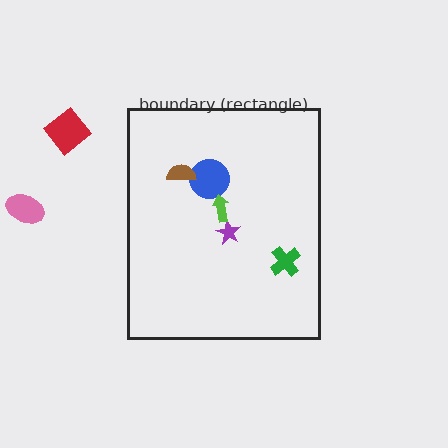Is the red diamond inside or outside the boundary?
Outside.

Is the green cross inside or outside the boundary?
Inside.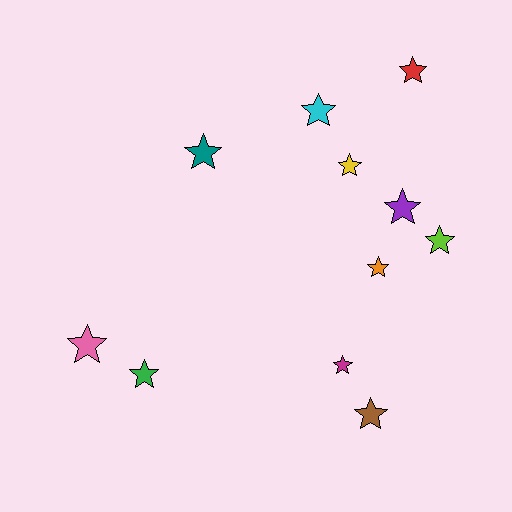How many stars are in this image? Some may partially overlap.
There are 11 stars.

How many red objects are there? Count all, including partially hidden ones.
There is 1 red object.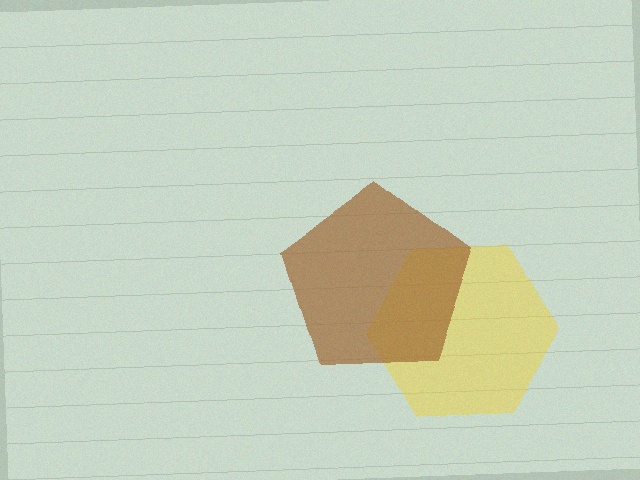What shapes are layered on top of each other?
The layered shapes are: a yellow hexagon, a brown pentagon.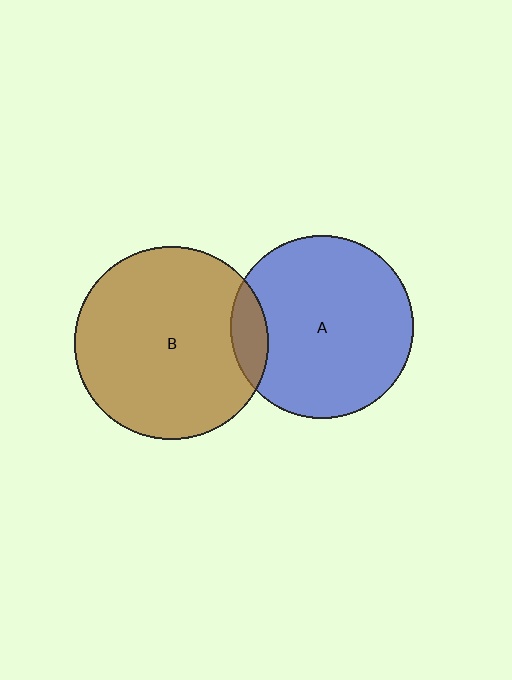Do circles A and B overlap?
Yes.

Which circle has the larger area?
Circle B (brown).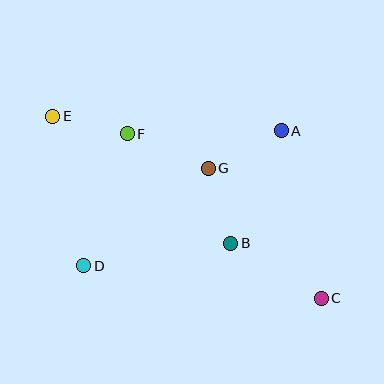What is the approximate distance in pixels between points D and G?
The distance between D and G is approximately 158 pixels.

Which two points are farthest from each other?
Points C and E are farthest from each other.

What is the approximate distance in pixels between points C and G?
The distance between C and G is approximately 172 pixels.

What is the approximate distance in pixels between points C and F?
The distance between C and F is approximately 254 pixels.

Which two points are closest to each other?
Points E and F are closest to each other.